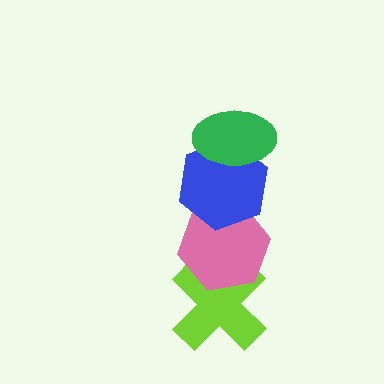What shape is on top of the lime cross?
The pink hexagon is on top of the lime cross.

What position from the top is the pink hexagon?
The pink hexagon is 3rd from the top.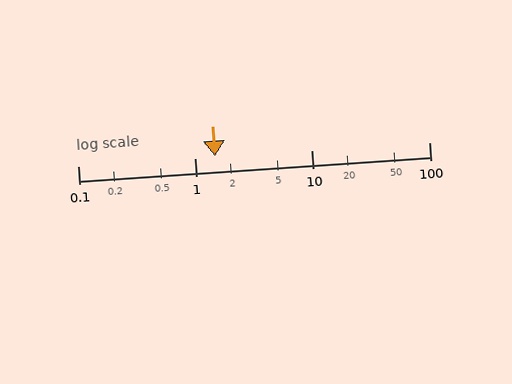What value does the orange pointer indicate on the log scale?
The pointer indicates approximately 1.5.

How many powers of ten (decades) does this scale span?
The scale spans 3 decades, from 0.1 to 100.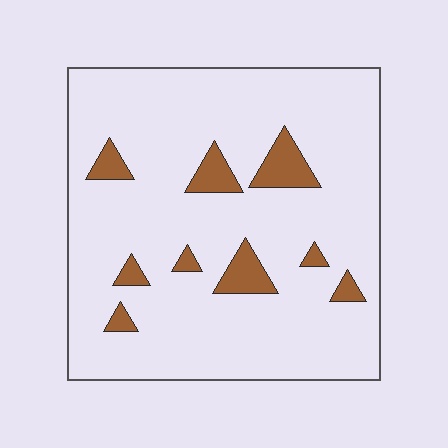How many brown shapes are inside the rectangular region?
9.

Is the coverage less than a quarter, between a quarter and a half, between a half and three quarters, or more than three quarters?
Less than a quarter.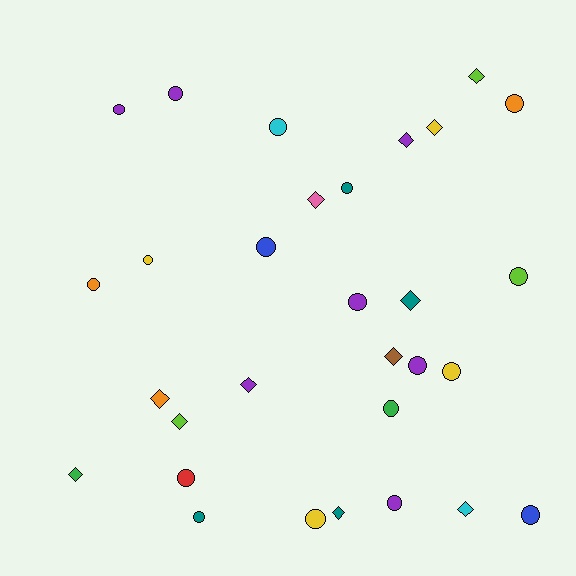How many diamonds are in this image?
There are 12 diamonds.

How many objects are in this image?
There are 30 objects.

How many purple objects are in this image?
There are 7 purple objects.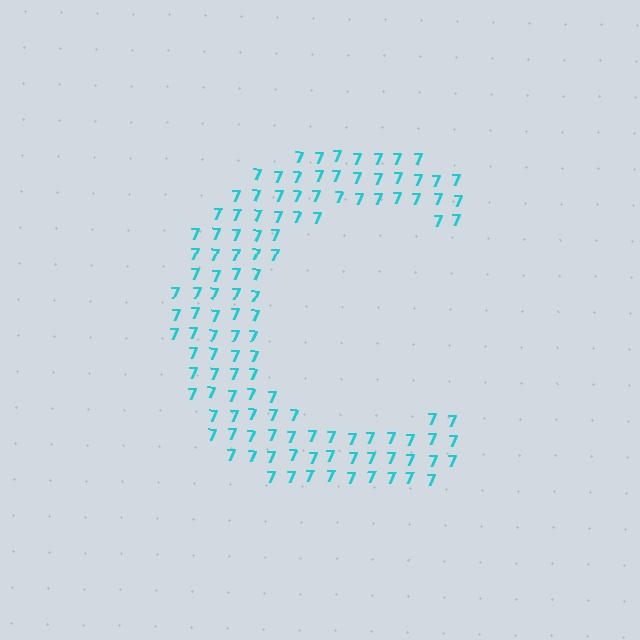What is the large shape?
The large shape is the letter C.